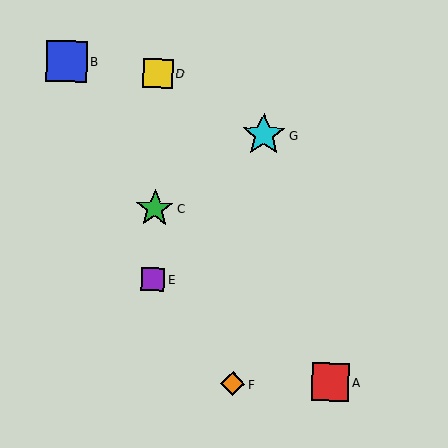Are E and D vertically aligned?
Yes, both are at x≈153.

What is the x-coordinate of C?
Object C is at x≈155.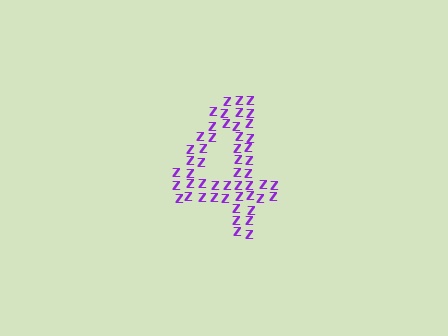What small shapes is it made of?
It is made of small letter Z's.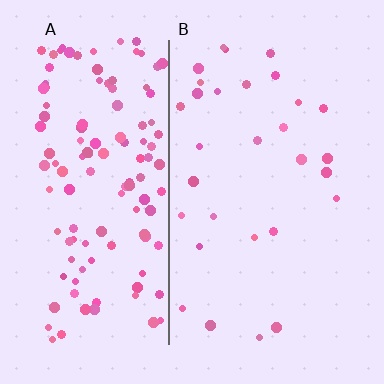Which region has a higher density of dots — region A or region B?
A (the left).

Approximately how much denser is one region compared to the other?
Approximately 4.4× — region A over region B.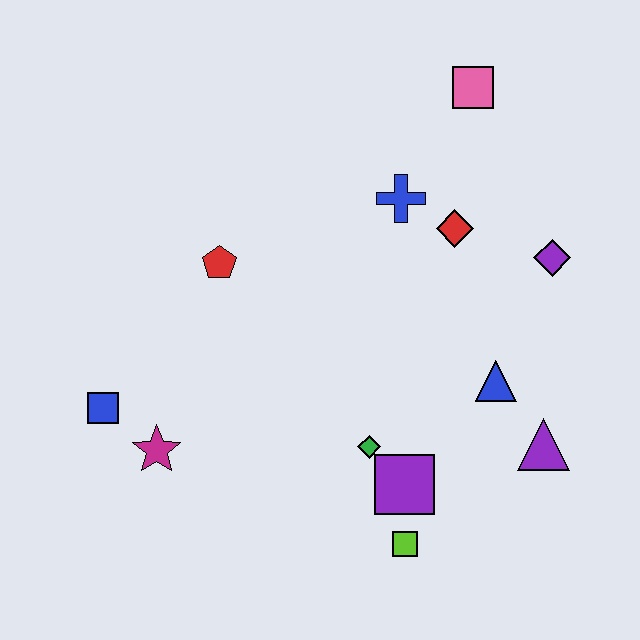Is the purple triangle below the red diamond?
Yes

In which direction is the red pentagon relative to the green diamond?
The red pentagon is above the green diamond.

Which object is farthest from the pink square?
The blue square is farthest from the pink square.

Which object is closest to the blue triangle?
The purple triangle is closest to the blue triangle.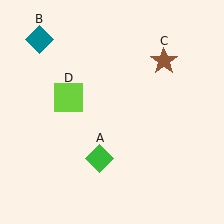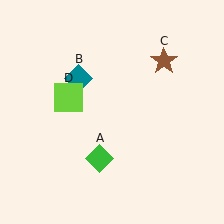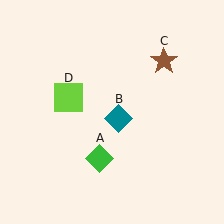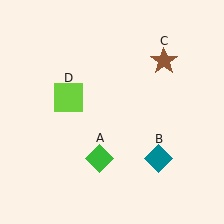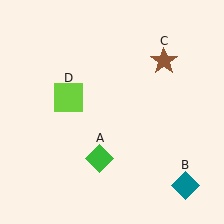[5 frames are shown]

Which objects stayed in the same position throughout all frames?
Green diamond (object A) and brown star (object C) and lime square (object D) remained stationary.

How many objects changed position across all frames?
1 object changed position: teal diamond (object B).